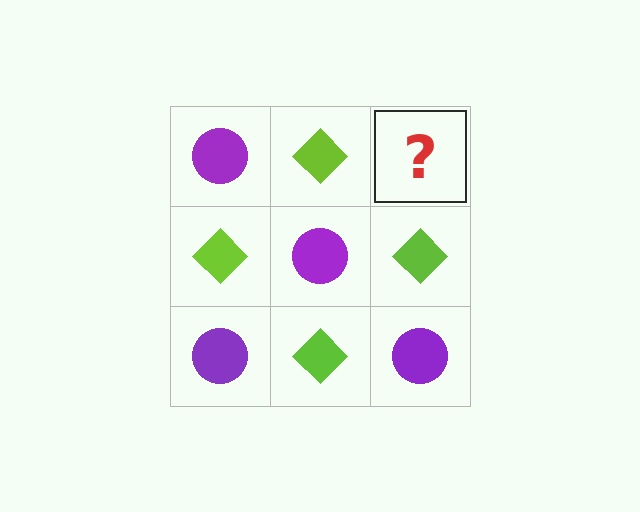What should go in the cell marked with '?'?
The missing cell should contain a purple circle.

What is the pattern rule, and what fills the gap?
The rule is that it alternates purple circle and lime diamond in a checkerboard pattern. The gap should be filled with a purple circle.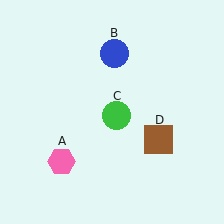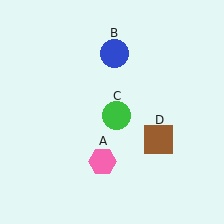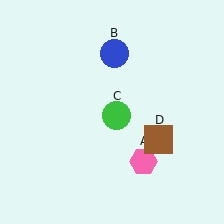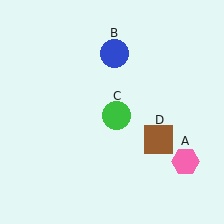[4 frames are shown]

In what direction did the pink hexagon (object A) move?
The pink hexagon (object A) moved right.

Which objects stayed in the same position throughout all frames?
Blue circle (object B) and green circle (object C) and brown square (object D) remained stationary.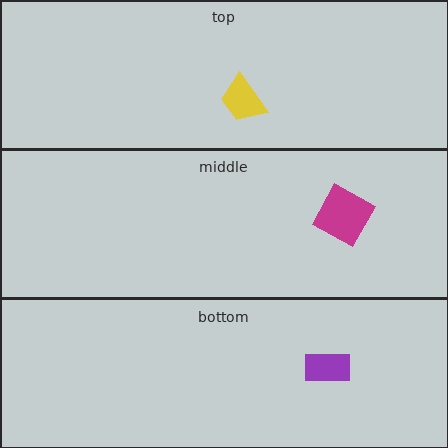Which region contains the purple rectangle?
The bottom region.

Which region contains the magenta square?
The middle region.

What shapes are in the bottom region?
The purple rectangle.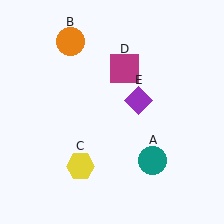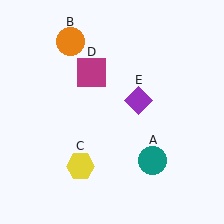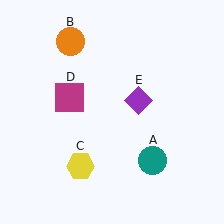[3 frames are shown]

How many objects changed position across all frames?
1 object changed position: magenta square (object D).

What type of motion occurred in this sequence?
The magenta square (object D) rotated counterclockwise around the center of the scene.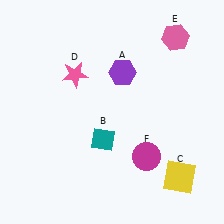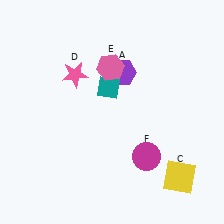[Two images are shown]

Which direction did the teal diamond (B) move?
The teal diamond (B) moved up.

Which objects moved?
The objects that moved are: the teal diamond (B), the pink hexagon (E).